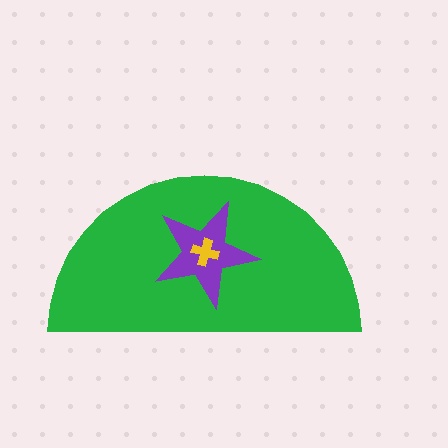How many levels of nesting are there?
3.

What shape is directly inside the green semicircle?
The purple star.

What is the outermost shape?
The green semicircle.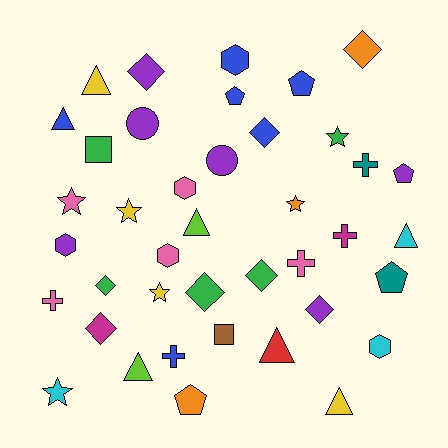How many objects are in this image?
There are 40 objects.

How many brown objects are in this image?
There is 1 brown object.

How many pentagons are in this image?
There are 5 pentagons.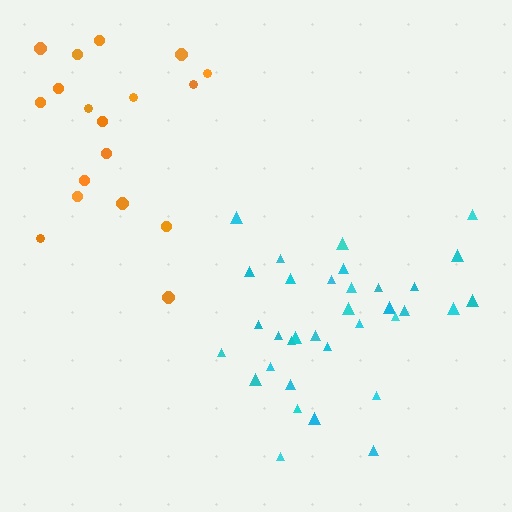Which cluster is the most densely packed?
Cyan.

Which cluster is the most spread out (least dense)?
Orange.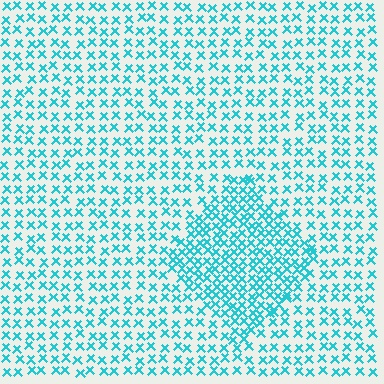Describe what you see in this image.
The image contains small cyan elements arranged at two different densities. A diamond-shaped region is visible where the elements are more densely packed than the surrounding area.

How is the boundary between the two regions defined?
The boundary is defined by a change in element density (approximately 1.9x ratio). All elements are the same color, size, and shape.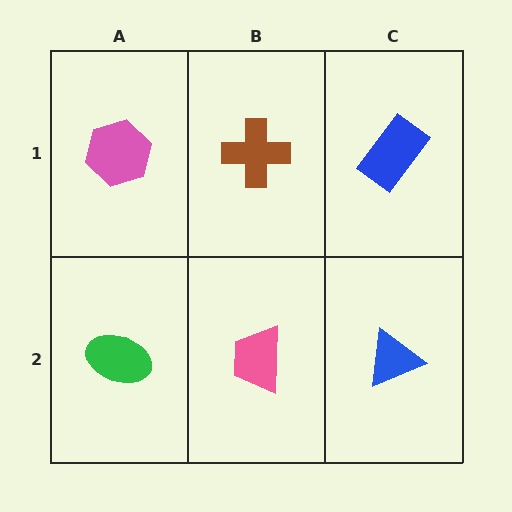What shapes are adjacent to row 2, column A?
A pink hexagon (row 1, column A), a pink trapezoid (row 2, column B).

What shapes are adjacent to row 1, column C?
A blue triangle (row 2, column C), a brown cross (row 1, column B).